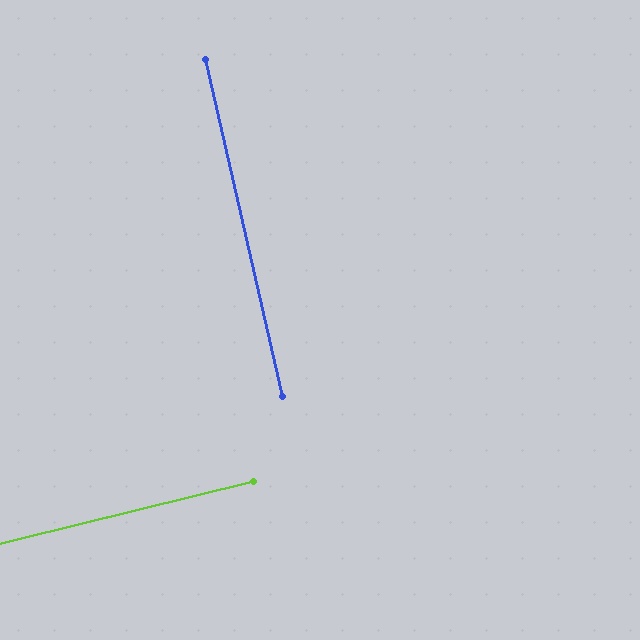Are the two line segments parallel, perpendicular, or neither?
Perpendicular — they meet at approximately 89°.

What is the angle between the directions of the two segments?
Approximately 89 degrees.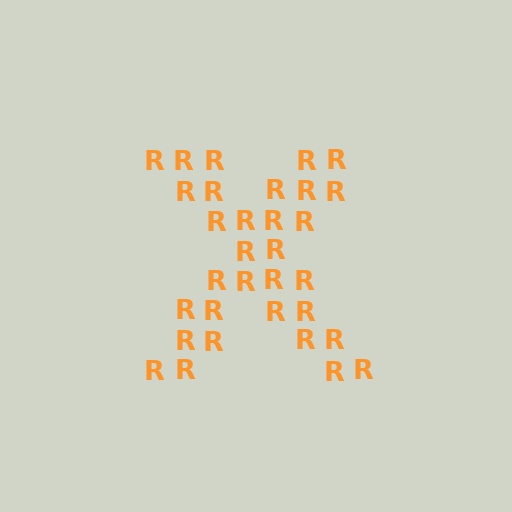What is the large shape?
The large shape is the letter X.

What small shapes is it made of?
It is made of small letter R's.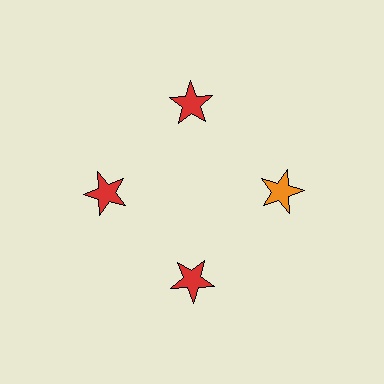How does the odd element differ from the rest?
It has a different color: orange instead of red.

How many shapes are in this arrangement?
There are 4 shapes arranged in a ring pattern.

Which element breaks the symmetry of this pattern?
The orange star at roughly the 3 o'clock position breaks the symmetry. All other shapes are red stars.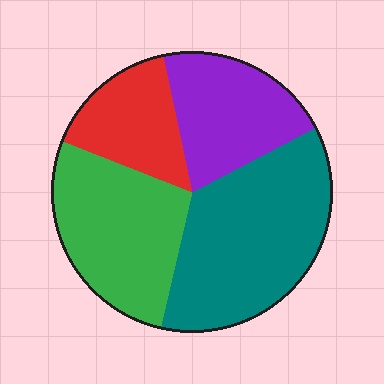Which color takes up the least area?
Red, at roughly 15%.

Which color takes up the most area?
Teal, at roughly 35%.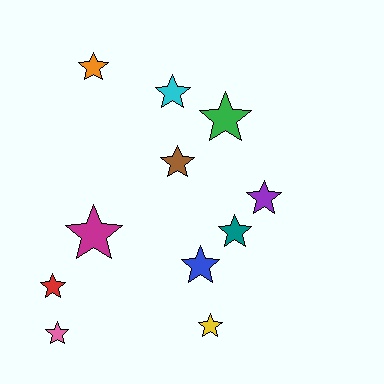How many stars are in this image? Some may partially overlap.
There are 11 stars.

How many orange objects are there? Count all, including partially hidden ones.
There is 1 orange object.